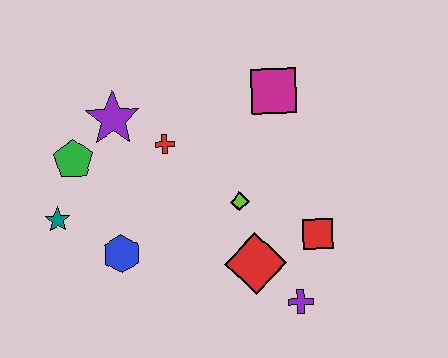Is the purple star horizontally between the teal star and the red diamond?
Yes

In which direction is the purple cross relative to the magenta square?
The purple cross is below the magenta square.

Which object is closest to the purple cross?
The red diamond is closest to the purple cross.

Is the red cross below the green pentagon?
No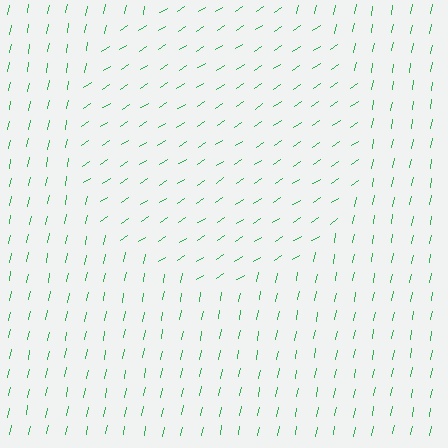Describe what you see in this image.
The image is filled with small green line segments. A circle region in the image has lines oriented differently from the surrounding lines, creating a visible texture boundary.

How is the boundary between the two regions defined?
The boundary is defined purely by a change in line orientation (approximately 45 degrees difference). All lines are the same color and thickness.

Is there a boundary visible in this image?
Yes, there is a texture boundary formed by a change in line orientation.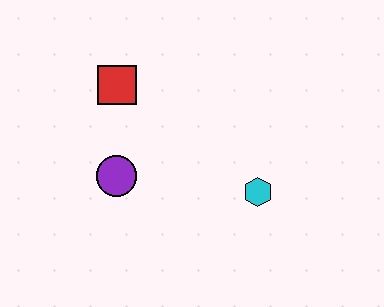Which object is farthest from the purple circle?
The cyan hexagon is farthest from the purple circle.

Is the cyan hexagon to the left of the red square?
No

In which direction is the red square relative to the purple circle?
The red square is above the purple circle.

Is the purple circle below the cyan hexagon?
No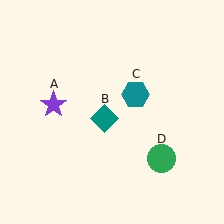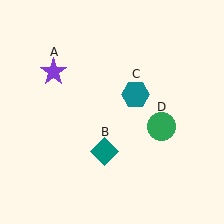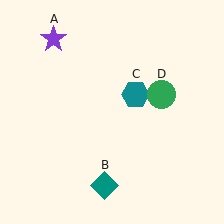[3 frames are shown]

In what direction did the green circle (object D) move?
The green circle (object D) moved up.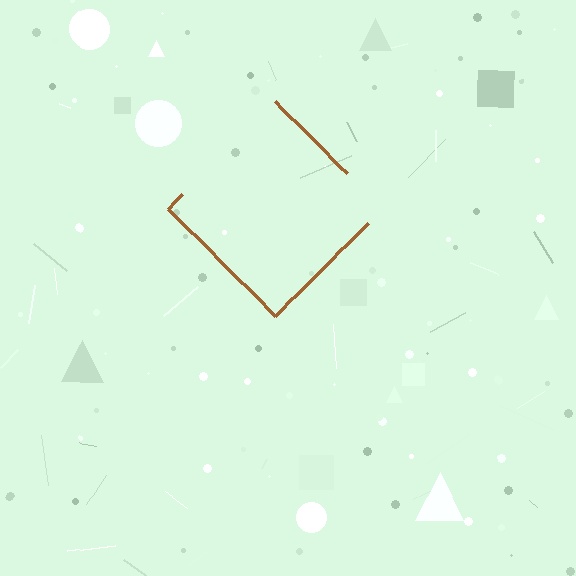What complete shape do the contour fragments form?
The contour fragments form a diamond.